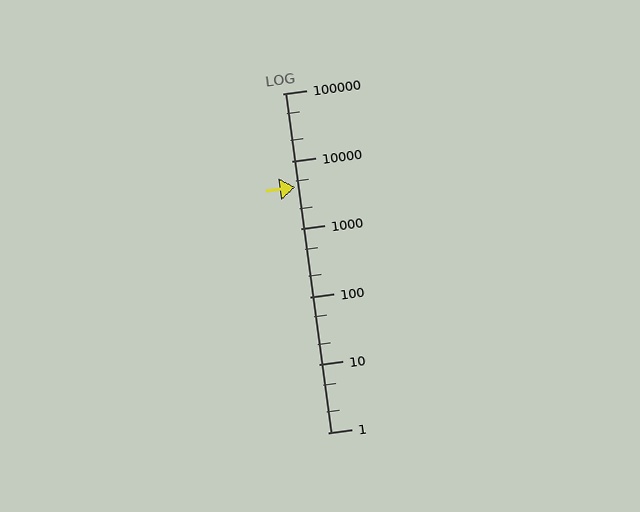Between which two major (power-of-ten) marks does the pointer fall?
The pointer is between 1000 and 10000.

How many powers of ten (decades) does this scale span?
The scale spans 5 decades, from 1 to 100000.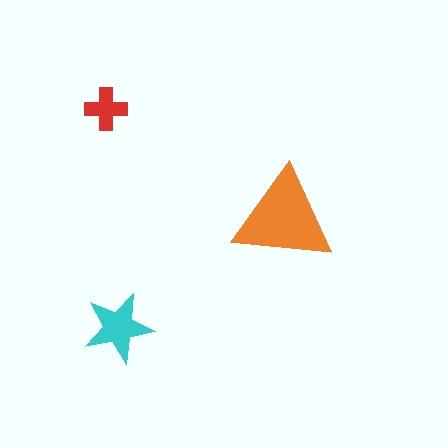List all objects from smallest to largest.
The red cross, the cyan star, the orange triangle.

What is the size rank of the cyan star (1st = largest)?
2nd.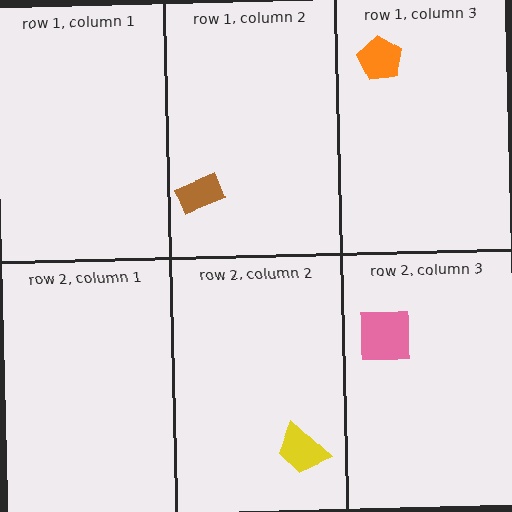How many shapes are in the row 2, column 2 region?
1.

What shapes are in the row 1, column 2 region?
The brown rectangle.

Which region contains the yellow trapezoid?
The row 2, column 2 region.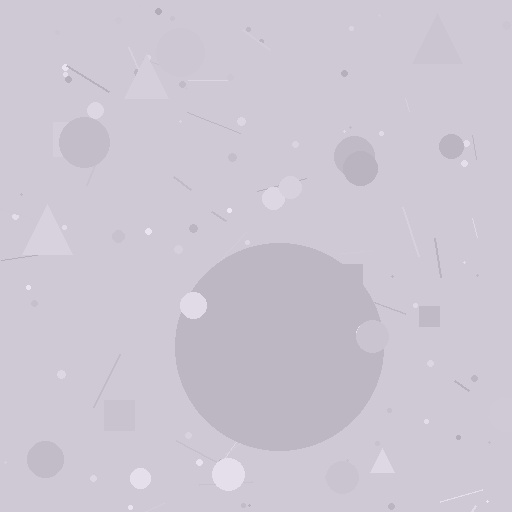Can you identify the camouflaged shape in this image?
The camouflaged shape is a circle.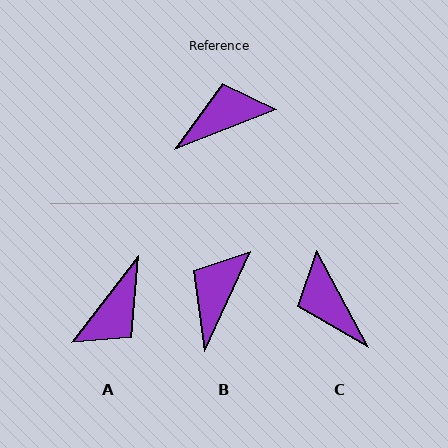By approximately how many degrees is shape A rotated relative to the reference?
Approximately 149 degrees clockwise.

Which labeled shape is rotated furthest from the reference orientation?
A, about 149 degrees away.